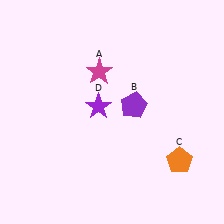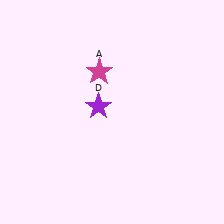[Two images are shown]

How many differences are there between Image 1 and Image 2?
There are 2 differences between the two images.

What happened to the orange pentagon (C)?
The orange pentagon (C) was removed in Image 2. It was in the bottom-right area of Image 1.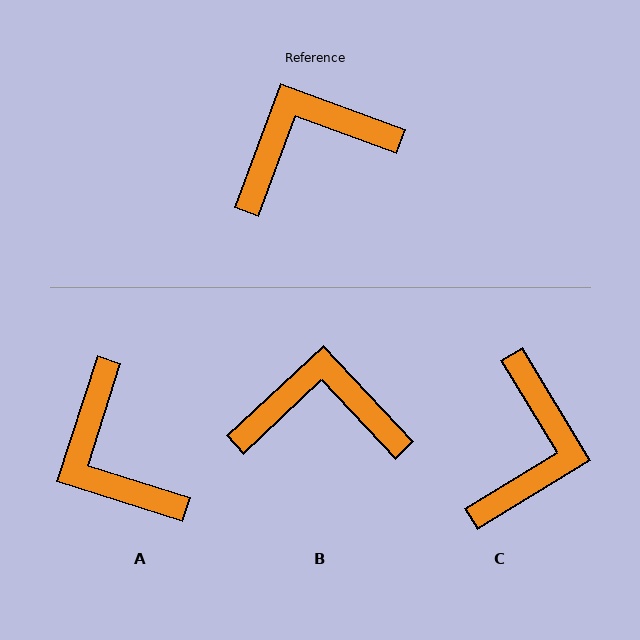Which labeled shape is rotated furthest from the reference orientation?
C, about 128 degrees away.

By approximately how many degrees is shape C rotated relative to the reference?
Approximately 128 degrees clockwise.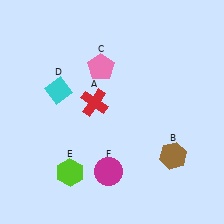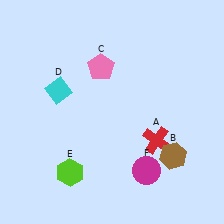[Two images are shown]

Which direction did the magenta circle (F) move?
The magenta circle (F) moved right.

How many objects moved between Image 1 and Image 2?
2 objects moved between the two images.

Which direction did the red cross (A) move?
The red cross (A) moved right.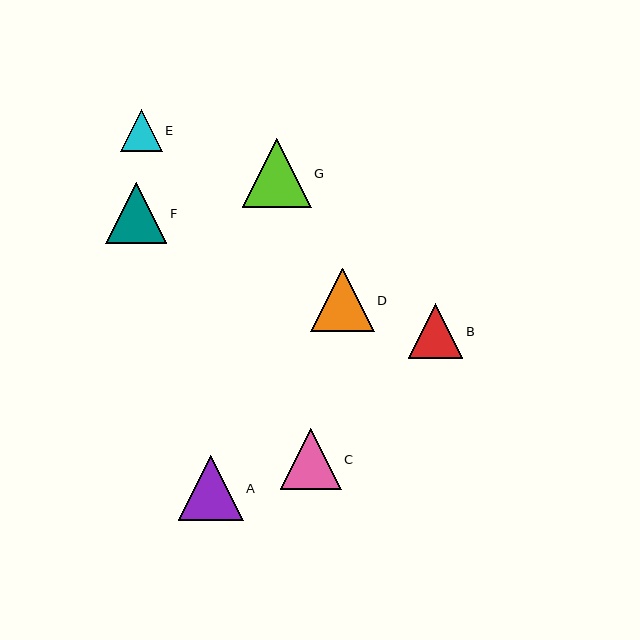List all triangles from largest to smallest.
From largest to smallest: G, A, D, F, C, B, E.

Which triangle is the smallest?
Triangle E is the smallest with a size of approximately 42 pixels.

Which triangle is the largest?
Triangle G is the largest with a size of approximately 68 pixels.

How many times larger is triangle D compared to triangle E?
Triangle D is approximately 1.5 times the size of triangle E.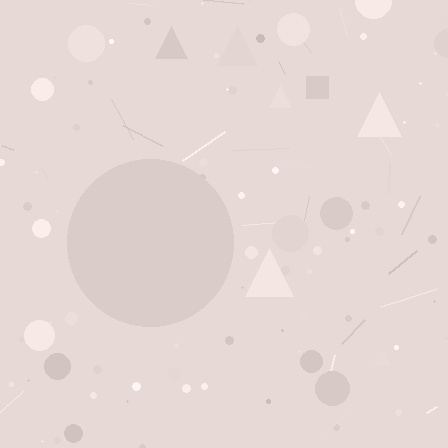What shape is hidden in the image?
A circle is hidden in the image.